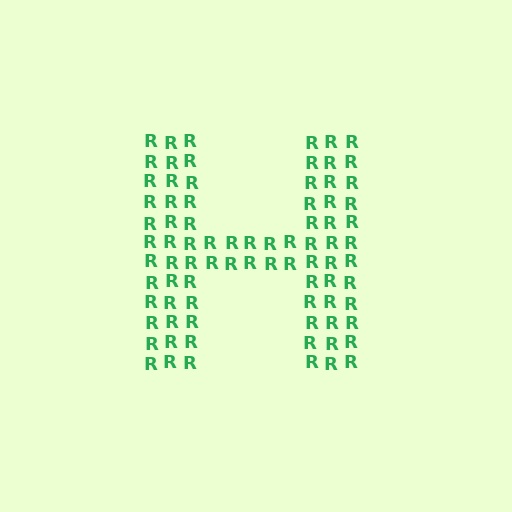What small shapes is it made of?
It is made of small letter R's.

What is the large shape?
The large shape is the letter H.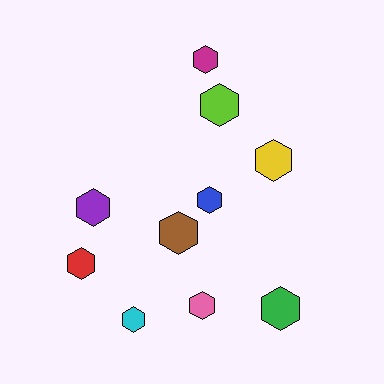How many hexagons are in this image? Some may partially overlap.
There are 10 hexagons.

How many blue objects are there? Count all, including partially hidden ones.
There is 1 blue object.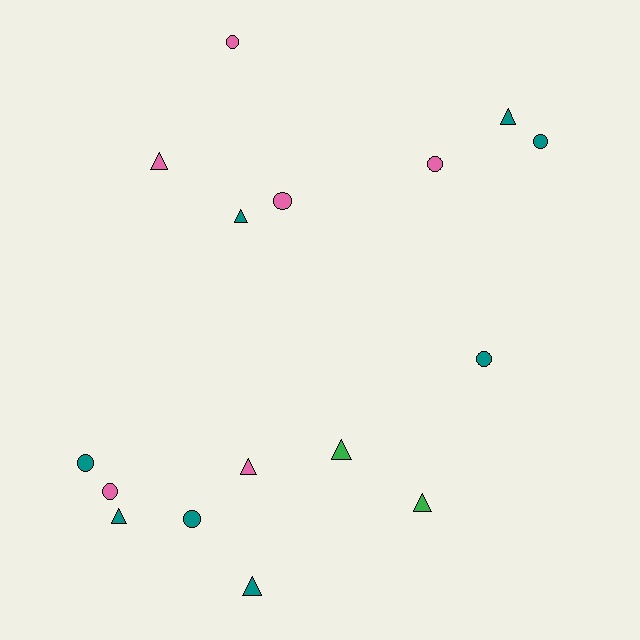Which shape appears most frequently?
Triangle, with 8 objects.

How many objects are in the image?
There are 16 objects.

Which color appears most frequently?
Teal, with 8 objects.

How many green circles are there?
There are no green circles.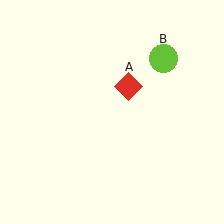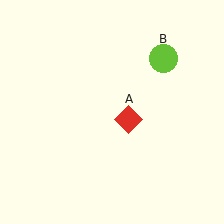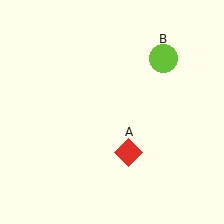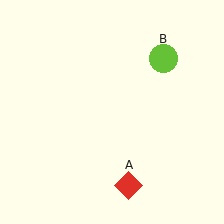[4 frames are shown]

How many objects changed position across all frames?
1 object changed position: red diamond (object A).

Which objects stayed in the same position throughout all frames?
Lime circle (object B) remained stationary.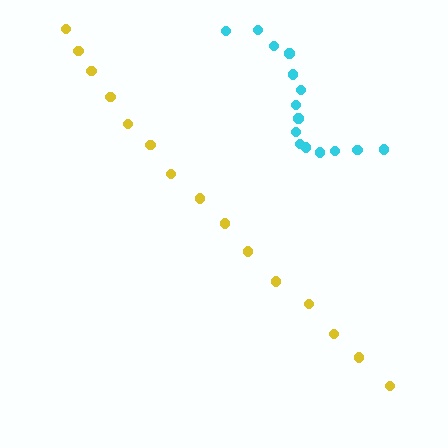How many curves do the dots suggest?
There are 2 distinct paths.